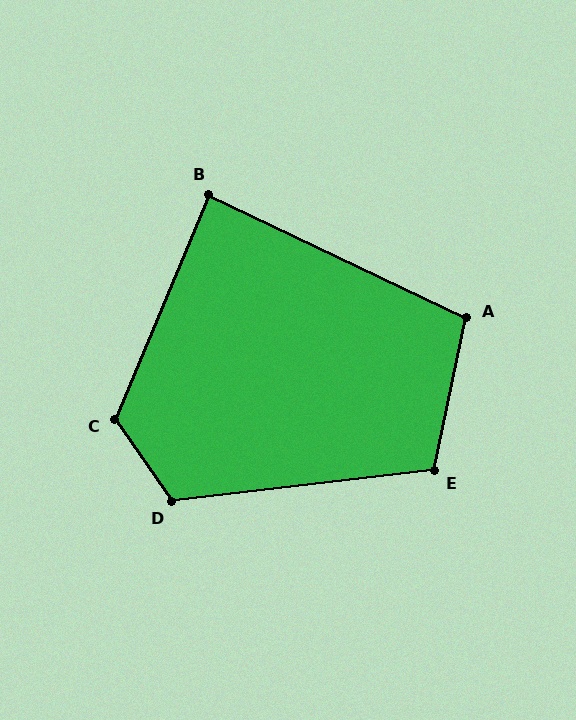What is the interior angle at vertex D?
Approximately 118 degrees (obtuse).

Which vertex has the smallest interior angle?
B, at approximately 87 degrees.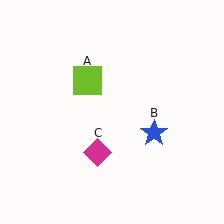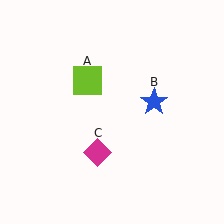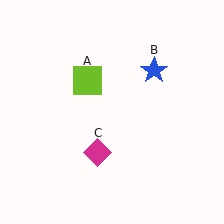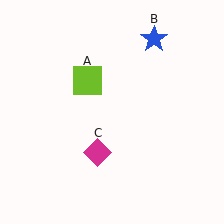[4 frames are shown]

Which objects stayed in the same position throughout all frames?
Lime square (object A) and magenta diamond (object C) remained stationary.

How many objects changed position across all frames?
1 object changed position: blue star (object B).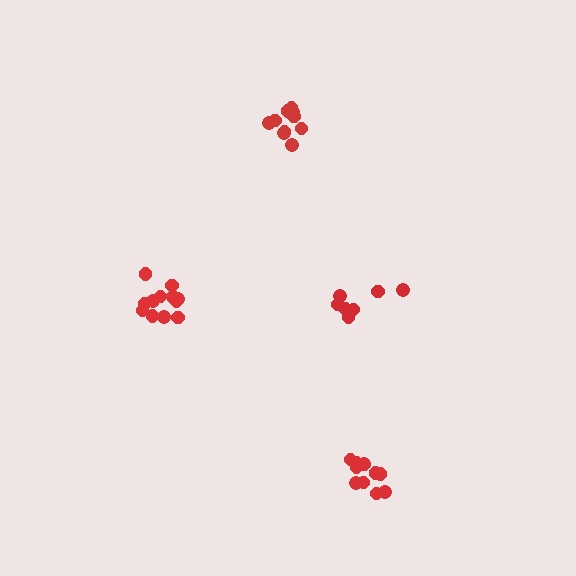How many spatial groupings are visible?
There are 4 spatial groupings.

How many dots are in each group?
Group 1: 10 dots, Group 2: 11 dots, Group 3: 12 dots, Group 4: 7 dots (40 total).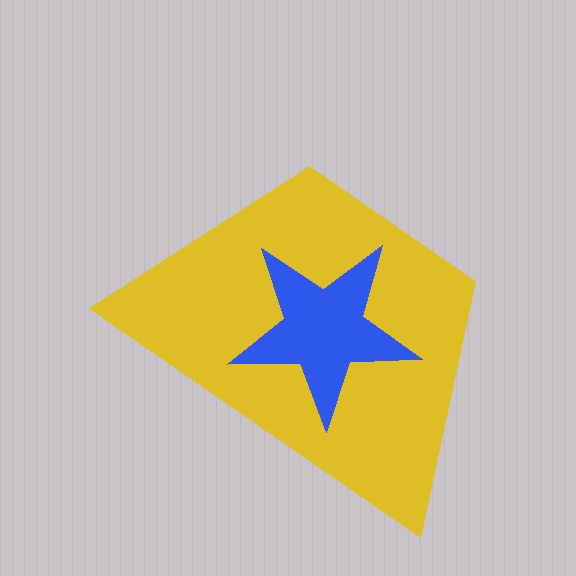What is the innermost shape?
The blue star.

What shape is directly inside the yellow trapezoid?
The blue star.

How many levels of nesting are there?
2.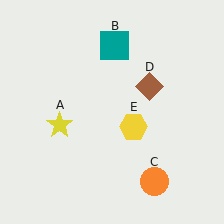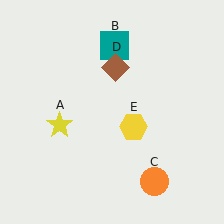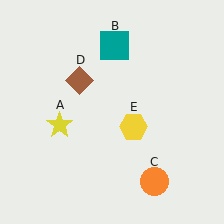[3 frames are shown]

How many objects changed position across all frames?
1 object changed position: brown diamond (object D).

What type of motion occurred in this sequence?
The brown diamond (object D) rotated counterclockwise around the center of the scene.